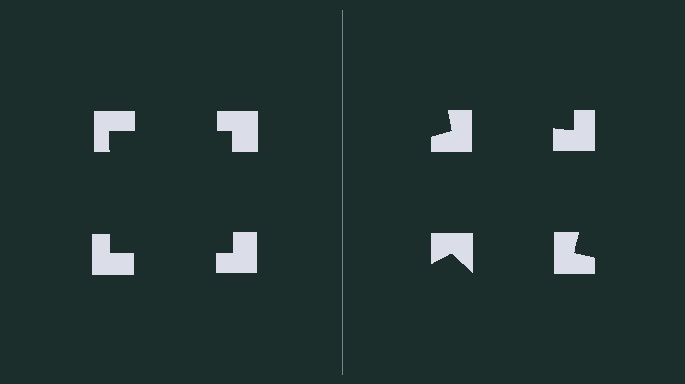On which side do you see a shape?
An illusory square appears on the left side. On the right side the wedge cuts are rotated, so no coherent shape forms.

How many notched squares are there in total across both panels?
8 — 4 on each side.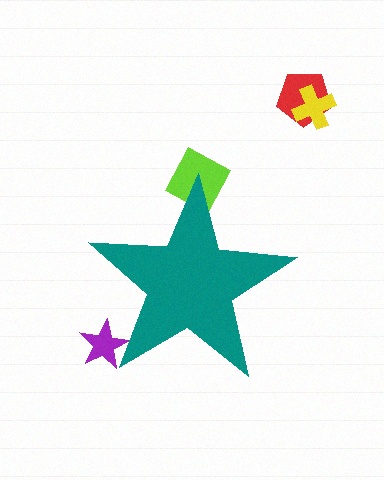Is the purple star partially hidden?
Yes, the purple star is partially hidden behind the teal star.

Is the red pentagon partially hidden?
No, the red pentagon is fully visible.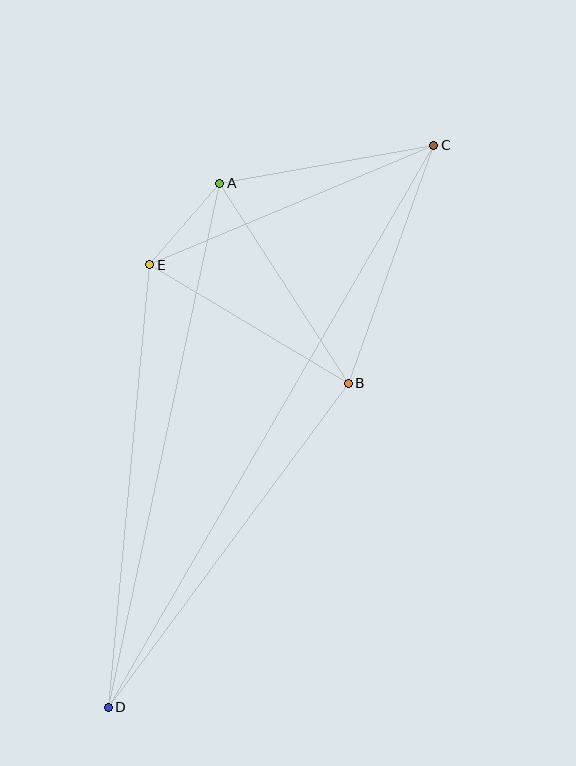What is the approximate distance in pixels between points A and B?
The distance between A and B is approximately 238 pixels.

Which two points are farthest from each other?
Points C and D are farthest from each other.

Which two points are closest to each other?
Points A and E are closest to each other.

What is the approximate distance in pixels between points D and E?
The distance between D and E is approximately 445 pixels.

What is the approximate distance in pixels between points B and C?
The distance between B and C is approximately 253 pixels.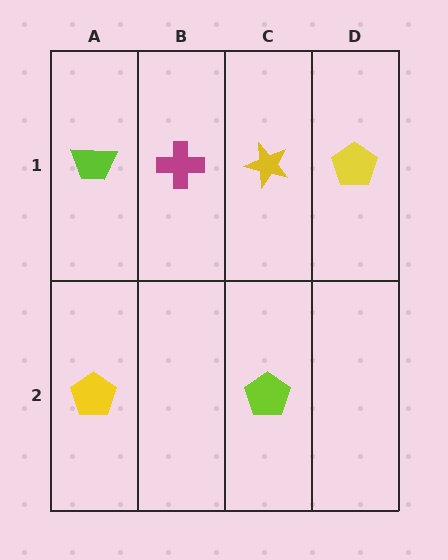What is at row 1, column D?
A yellow pentagon.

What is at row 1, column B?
A magenta cross.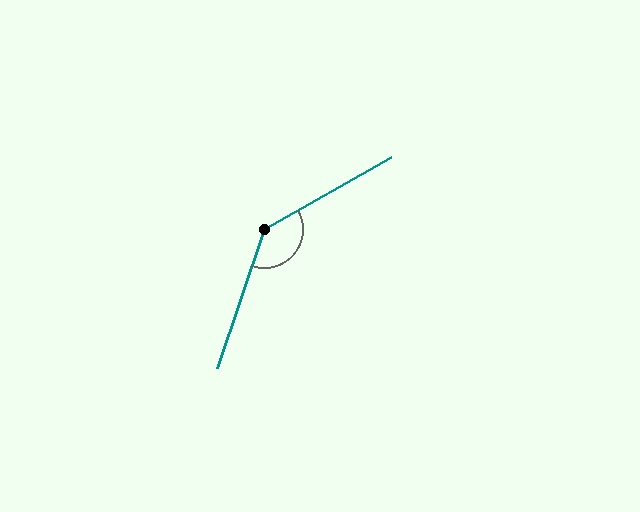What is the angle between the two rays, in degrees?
Approximately 138 degrees.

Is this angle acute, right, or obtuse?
It is obtuse.